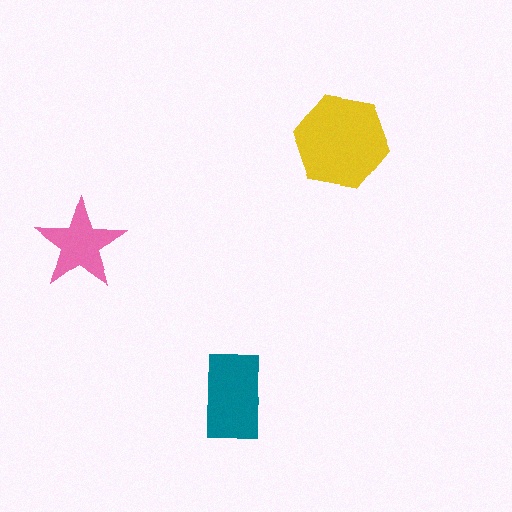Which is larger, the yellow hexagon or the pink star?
The yellow hexagon.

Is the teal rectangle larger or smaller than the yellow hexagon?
Smaller.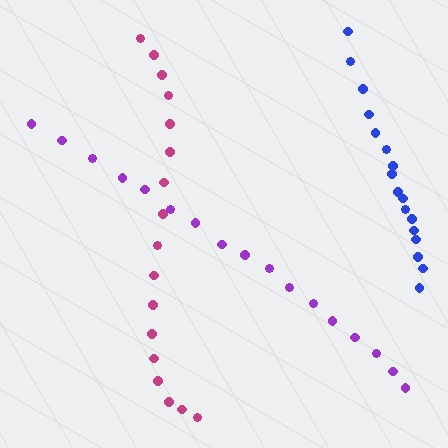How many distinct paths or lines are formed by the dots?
There are 3 distinct paths.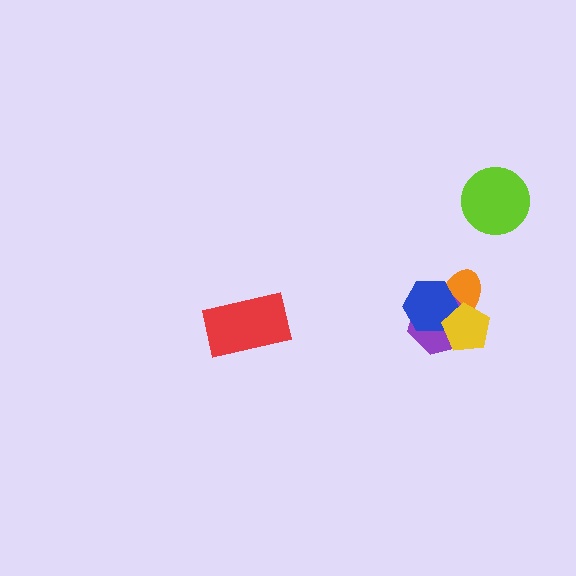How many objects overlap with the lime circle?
0 objects overlap with the lime circle.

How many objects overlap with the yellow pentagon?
3 objects overlap with the yellow pentagon.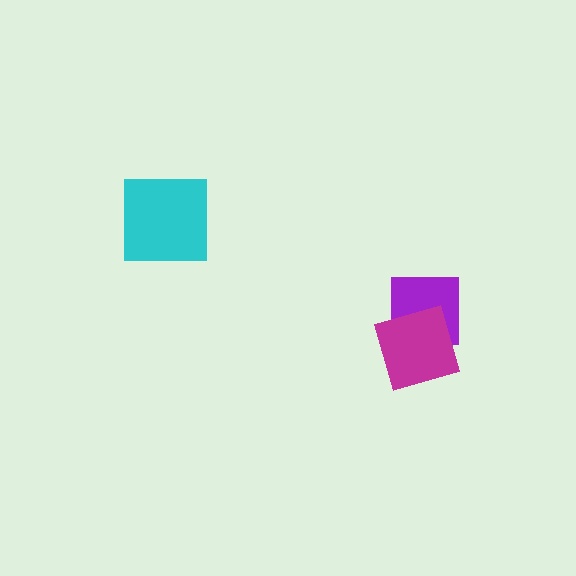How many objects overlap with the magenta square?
1 object overlaps with the magenta square.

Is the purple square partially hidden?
Yes, it is partially covered by another shape.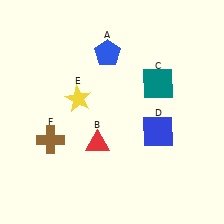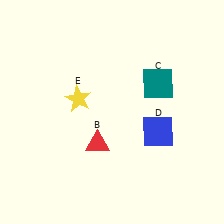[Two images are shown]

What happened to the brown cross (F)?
The brown cross (F) was removed in Image 2. It was in the bottom-left area of Image 1.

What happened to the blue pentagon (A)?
The blue pentagon (A) was removed in Image 2. It was in the top-left area of Image 1.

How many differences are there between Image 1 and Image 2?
There are 2 differences between the two images.